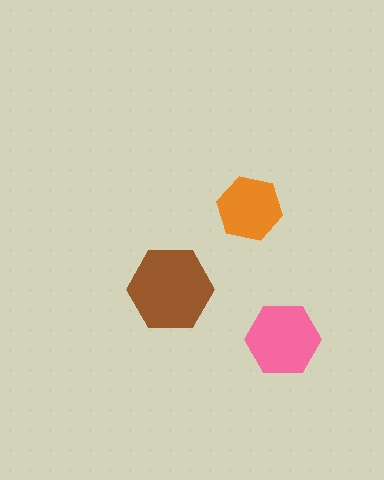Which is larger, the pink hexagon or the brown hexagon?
The brown one.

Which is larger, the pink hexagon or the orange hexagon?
The pink one.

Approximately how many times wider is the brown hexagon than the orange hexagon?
About 1.5 times wider.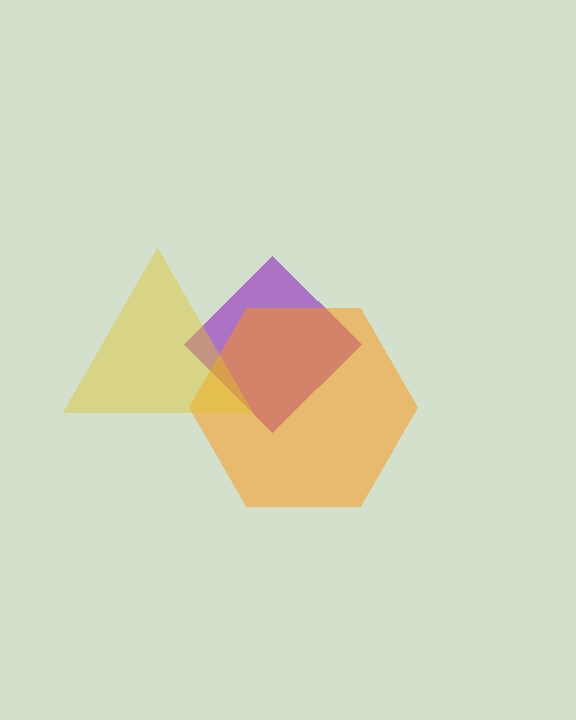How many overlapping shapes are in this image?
There are 3 overlapping shapes in the image.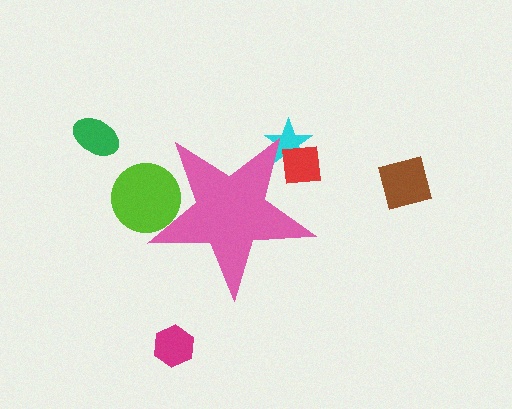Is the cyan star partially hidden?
Yes, the cyan star is partially hidden behind the pink star.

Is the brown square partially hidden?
No, the brown square is fully visible.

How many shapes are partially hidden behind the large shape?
3 shapes are partially hidden.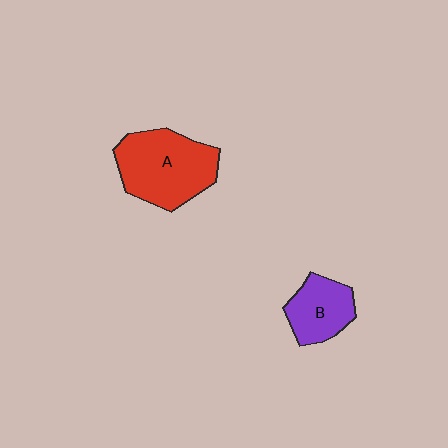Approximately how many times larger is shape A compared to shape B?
Approximately 1.7 times.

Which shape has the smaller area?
Shape B (purple).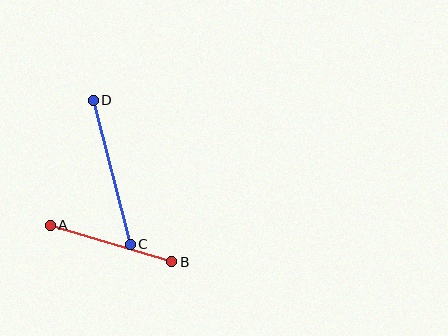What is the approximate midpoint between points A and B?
The midpoint is at approximately (111, 244) pixels.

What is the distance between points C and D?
The distance is approximately 149 pixels.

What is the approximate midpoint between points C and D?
The midpoint is at approximately (112, 172) pixels.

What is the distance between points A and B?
The distance is approximately 127 pixels.